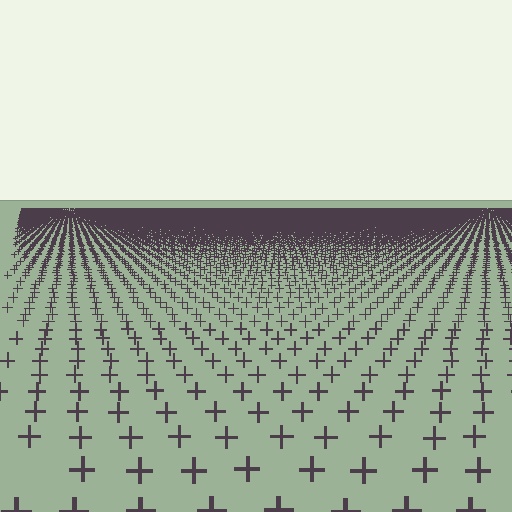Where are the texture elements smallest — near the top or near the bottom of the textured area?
Near the top.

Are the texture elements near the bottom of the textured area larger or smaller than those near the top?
Larger. Near the bottom, elements are closer to the viewer and appear at a bigger on-screen size.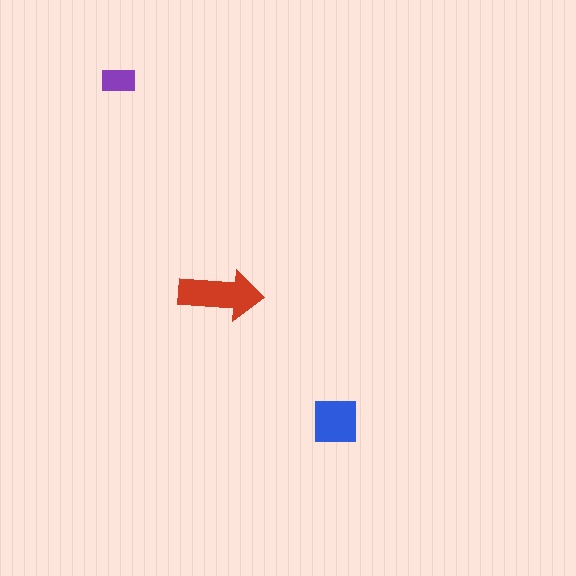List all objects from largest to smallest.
The red arrow, the blue square, the purple rectangle.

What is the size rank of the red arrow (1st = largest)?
1st.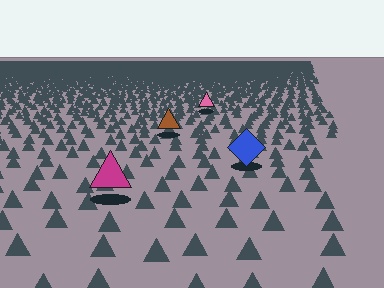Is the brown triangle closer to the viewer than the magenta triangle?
No. The magenta triangle is closer — you can tell from the texture gradient: the ground texture is coarser near it.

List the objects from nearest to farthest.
From nearest to farthest: the magenta triangle, the blue diamond, the brown triangle, the pink triangle.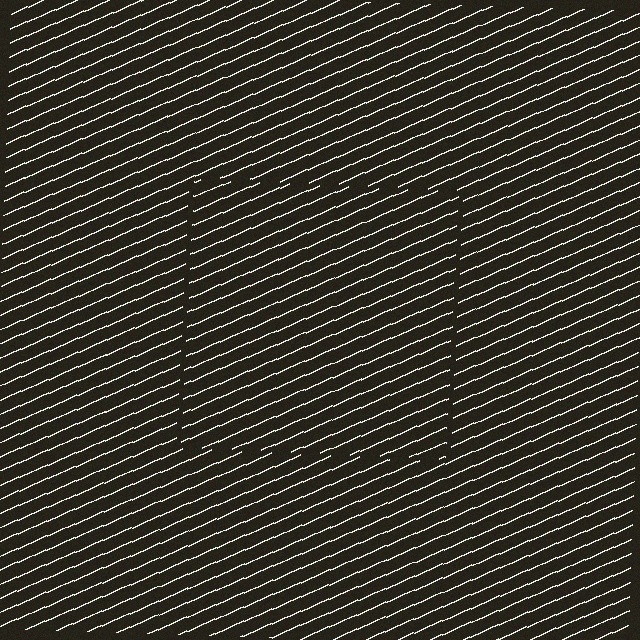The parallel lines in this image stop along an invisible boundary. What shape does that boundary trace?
An illusory square. The interior of the shape contains the same grating, shifted by half a period — the contour is defined by the phase discontinuity where line-ends from the inner and outer gratings abut.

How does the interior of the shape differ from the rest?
The interior of the shape contains the same grating, shifted by half a period — the contour is defined by the phase discontinuity where line-ends from the inner and outer gratings abut.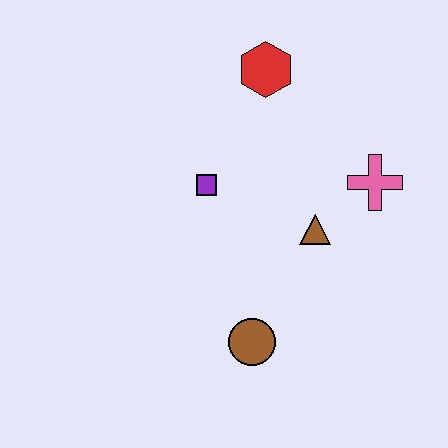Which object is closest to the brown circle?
The brown triangle is closest to the brown circle.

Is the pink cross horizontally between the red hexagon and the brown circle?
No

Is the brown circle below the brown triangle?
Yes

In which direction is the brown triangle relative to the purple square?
The brown triangle is to the right of the purple square.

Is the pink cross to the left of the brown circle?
No